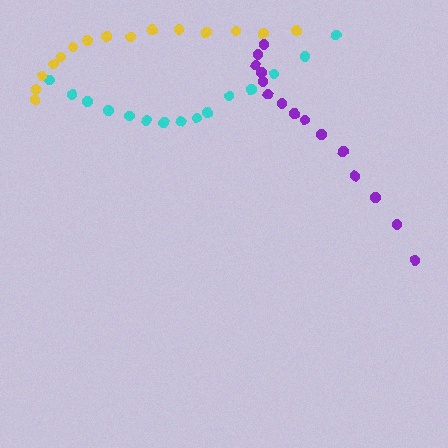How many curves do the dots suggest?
There are 3 distinct paths.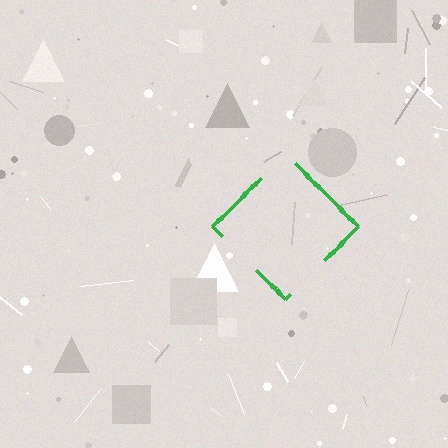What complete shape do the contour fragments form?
The contour fragments form a diamond.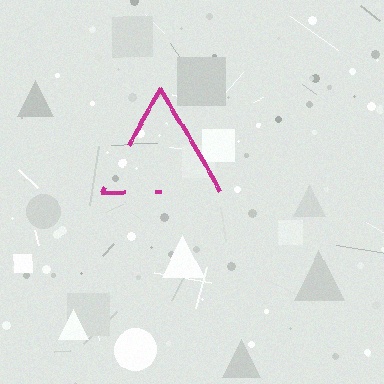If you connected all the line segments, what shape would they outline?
They would outline a triangle.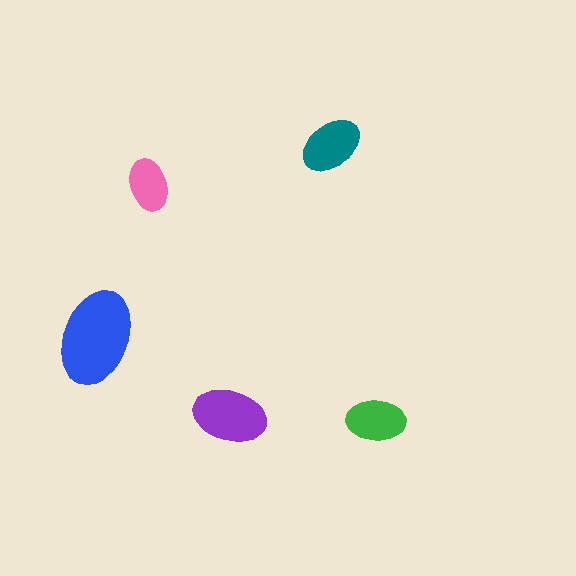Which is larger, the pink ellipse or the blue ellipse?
The blue one.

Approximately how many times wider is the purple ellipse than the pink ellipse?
About 1.5 times wider.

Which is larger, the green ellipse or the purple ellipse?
The purple one.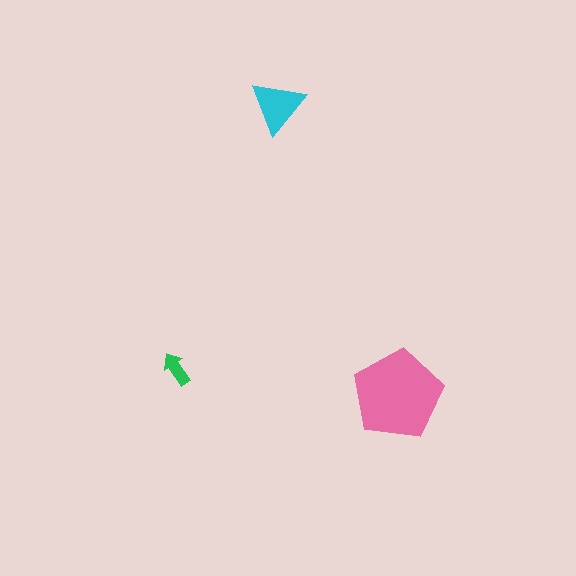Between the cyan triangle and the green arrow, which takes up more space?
The cyan triangle.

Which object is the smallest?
The green arrow.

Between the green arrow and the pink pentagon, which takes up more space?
The pink pentagon.